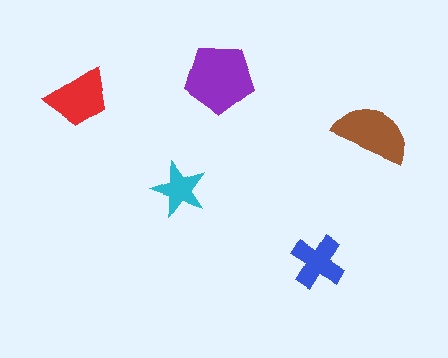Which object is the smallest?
The cyan star.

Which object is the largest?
The purple pentagon.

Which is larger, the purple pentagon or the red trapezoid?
The purple pentagon.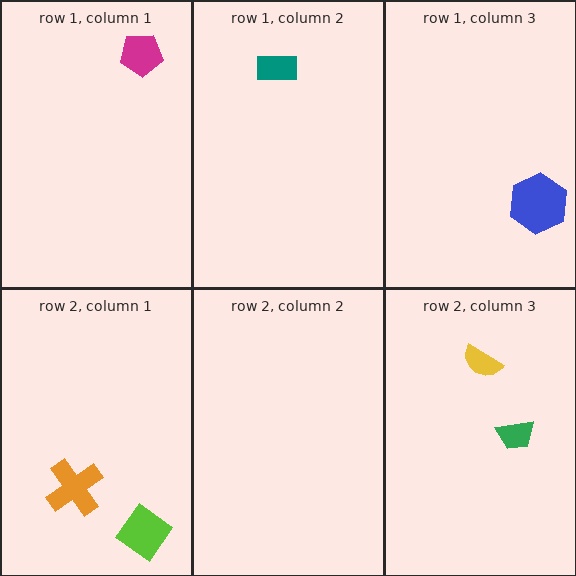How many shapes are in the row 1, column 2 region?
1.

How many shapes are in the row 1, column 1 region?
1.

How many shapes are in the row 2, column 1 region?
2.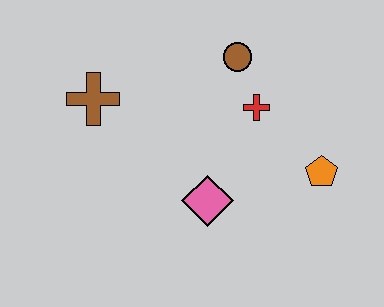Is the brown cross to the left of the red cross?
Yes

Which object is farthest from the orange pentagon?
The brown cross is farthest from the orange pentagon.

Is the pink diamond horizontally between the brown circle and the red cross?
No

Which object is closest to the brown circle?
The red cross is closest to the brown circle.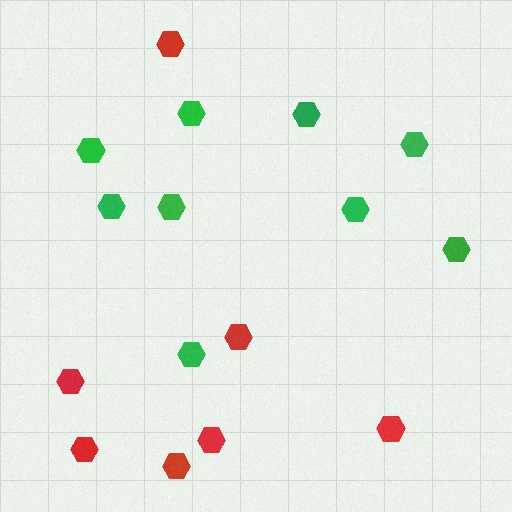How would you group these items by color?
There are 2 groups: one group of red hexagons (7) and one group of green hexagons (9).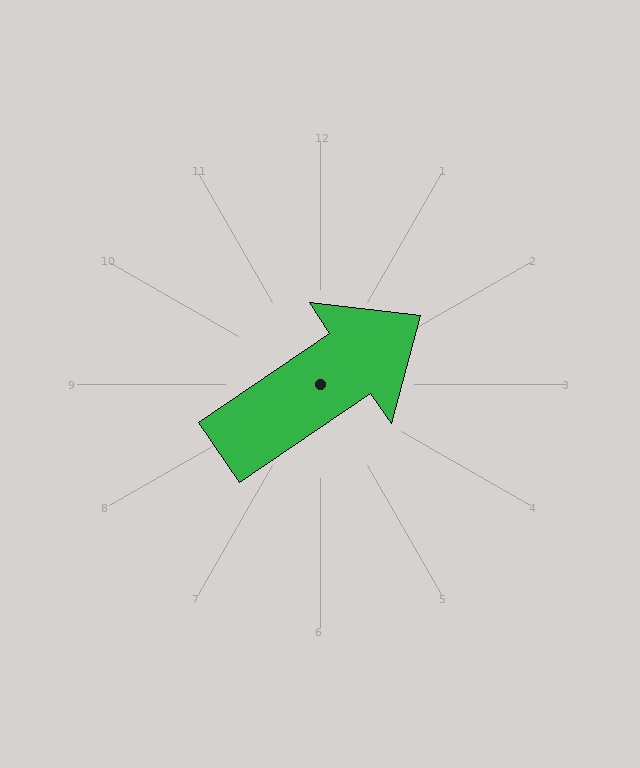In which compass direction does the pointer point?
Northeast.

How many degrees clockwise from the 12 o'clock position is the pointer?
Approximately 56 degrees.